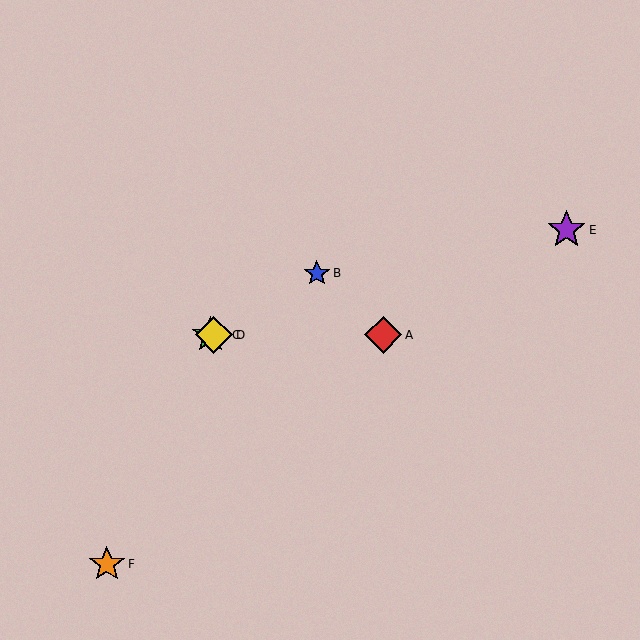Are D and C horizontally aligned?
Yes, both are at y≈335.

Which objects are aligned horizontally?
Objects A, C, D are aligned horizontally.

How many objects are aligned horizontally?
3 objects (A, C, D) are aligned horizontally.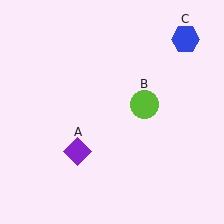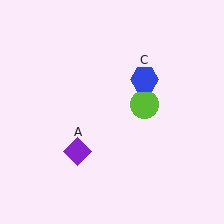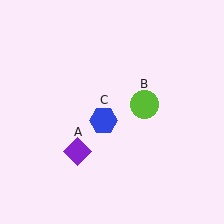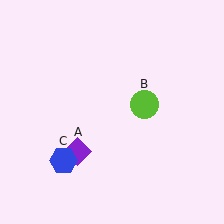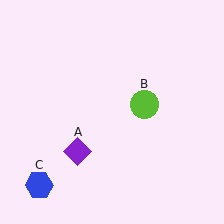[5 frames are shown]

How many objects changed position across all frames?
1 object changed position: blue hexagon (object C).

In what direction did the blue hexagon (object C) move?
The blue hexagon (object C) moved down and to the left.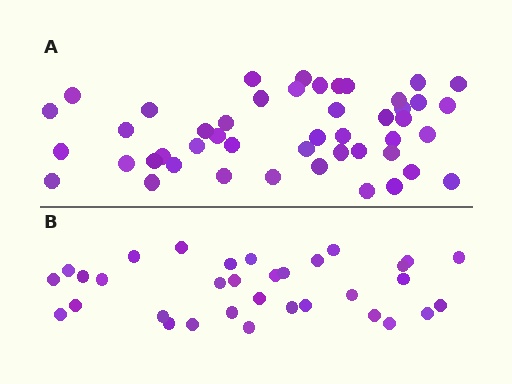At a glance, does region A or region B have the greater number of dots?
Region A (the top region) has more dots.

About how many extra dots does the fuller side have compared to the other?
Region A has approximately 15 more dots than region B.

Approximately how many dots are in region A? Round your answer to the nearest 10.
About 50 dots. (The exact count is 47, which rounds to 50.)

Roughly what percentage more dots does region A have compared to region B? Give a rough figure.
About 40% more.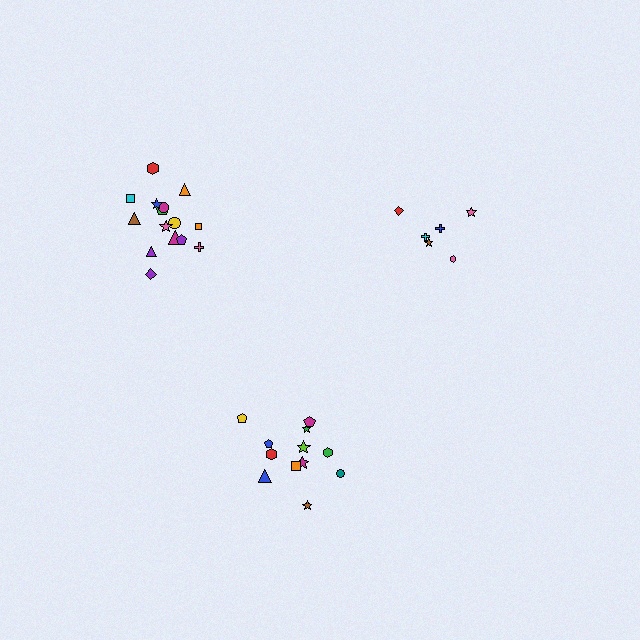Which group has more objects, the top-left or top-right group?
The top-left group.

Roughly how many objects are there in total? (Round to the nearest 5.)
Roughly 35 objects in total.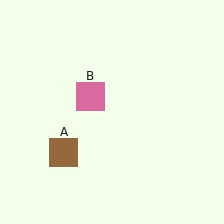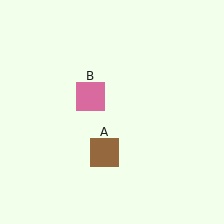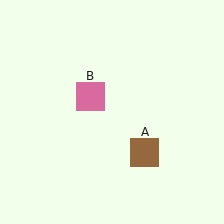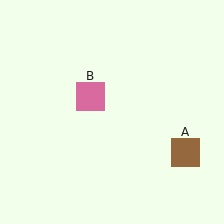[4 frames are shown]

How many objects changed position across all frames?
1 object changed position: brown square (object A).